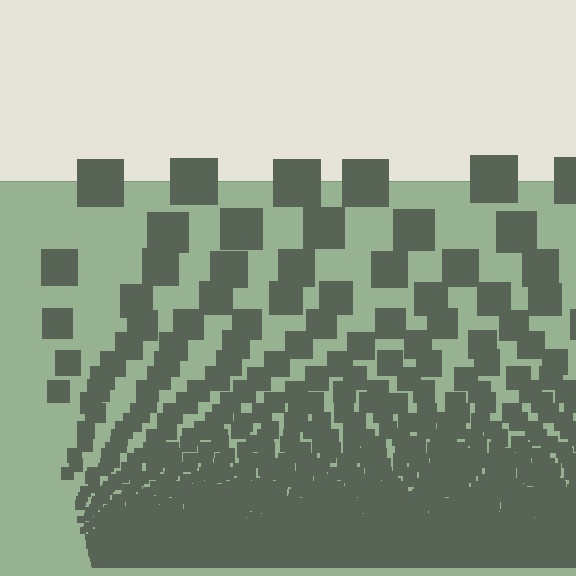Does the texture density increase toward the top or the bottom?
Density increases toward the bottom.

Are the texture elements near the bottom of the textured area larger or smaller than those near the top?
Smaller. The gradient is inverted — elements near the bottom are smaller and denser.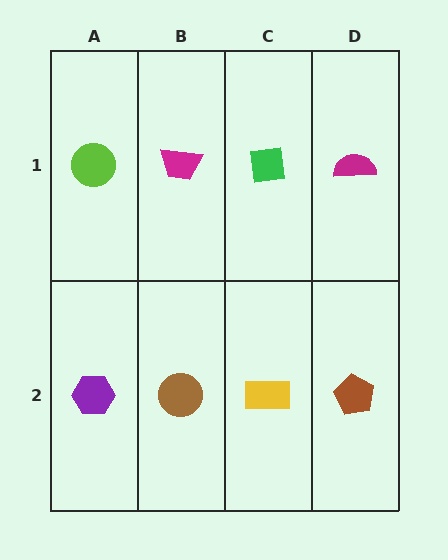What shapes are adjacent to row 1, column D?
A brown pentagon (row 2, column D), a green square (row 1, column C).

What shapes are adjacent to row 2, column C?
A green square (row 1, column C), a brown circle (row 2, column B), a brown pentagon (row 2, column D).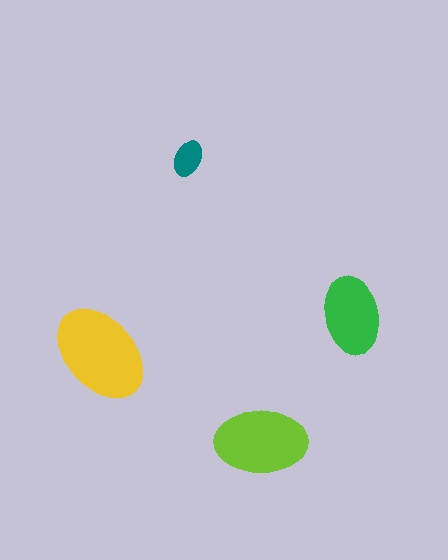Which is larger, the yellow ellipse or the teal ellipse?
The yellow one.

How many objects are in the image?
There are 4 objects in the image.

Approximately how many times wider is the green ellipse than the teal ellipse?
About 2 times wider.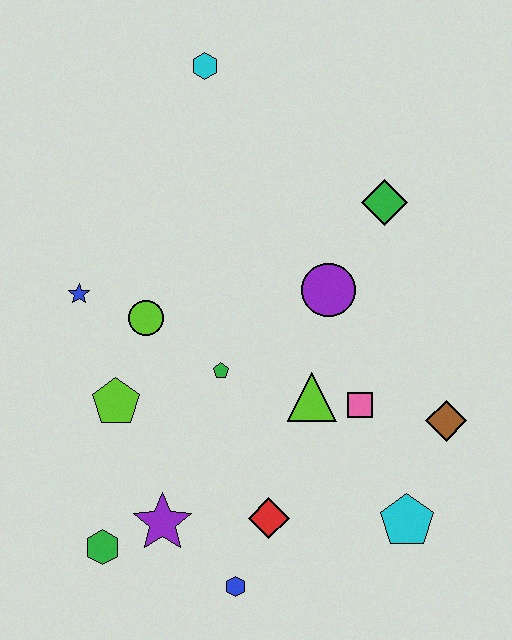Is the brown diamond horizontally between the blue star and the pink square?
No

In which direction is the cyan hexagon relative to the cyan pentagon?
The cyan hexagon is above the cyan pentagon.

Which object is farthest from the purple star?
The cyan hexagon is farthest from the purple star.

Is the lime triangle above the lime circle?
No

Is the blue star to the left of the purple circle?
Yes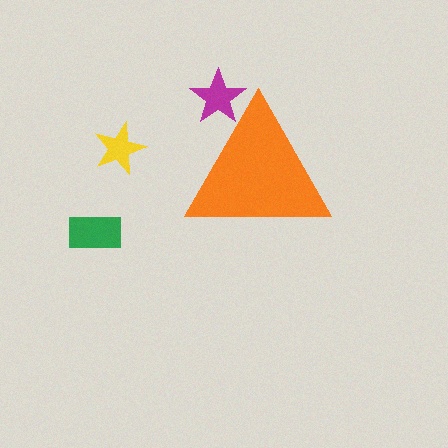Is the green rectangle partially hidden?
No, the green rectangle is fully visible.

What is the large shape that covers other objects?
An orange triangle.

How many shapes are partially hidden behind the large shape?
1 shape is partially hidden.